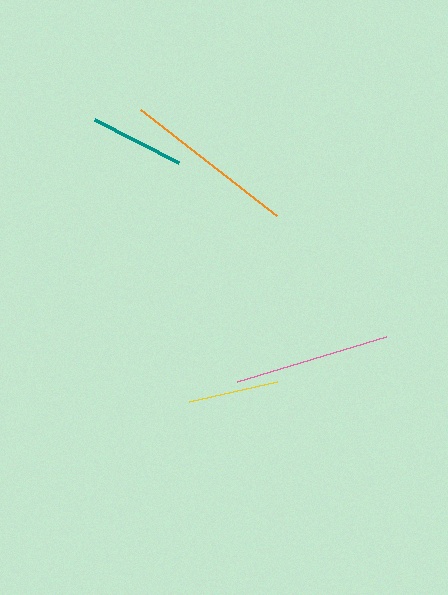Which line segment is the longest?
The orange line is the longest at approximately 173 pixels.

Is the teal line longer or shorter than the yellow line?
The teal line is longer than the yellow line.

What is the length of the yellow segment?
The yellow segment is approximately 90 pixels long.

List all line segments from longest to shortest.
From longest to shortest: orange, pink, teal, yellow.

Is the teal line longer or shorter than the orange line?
The orange line is longer than the teal line.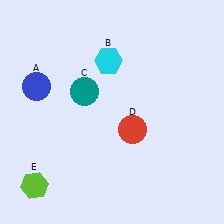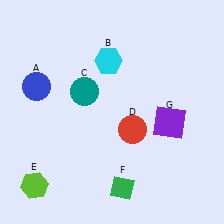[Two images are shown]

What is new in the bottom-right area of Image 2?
A green diamond (F) was added in the bottom-right area of Image 2.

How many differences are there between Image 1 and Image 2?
There are 2 differences between the two images.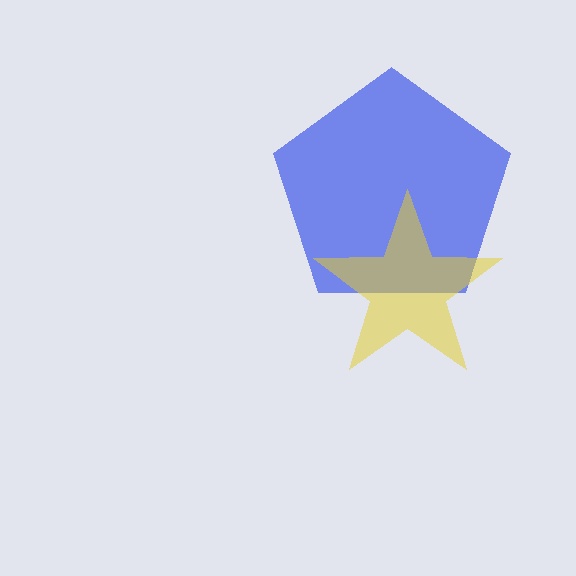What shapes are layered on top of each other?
The layered shapes are: a blue pentagon, a yellow star.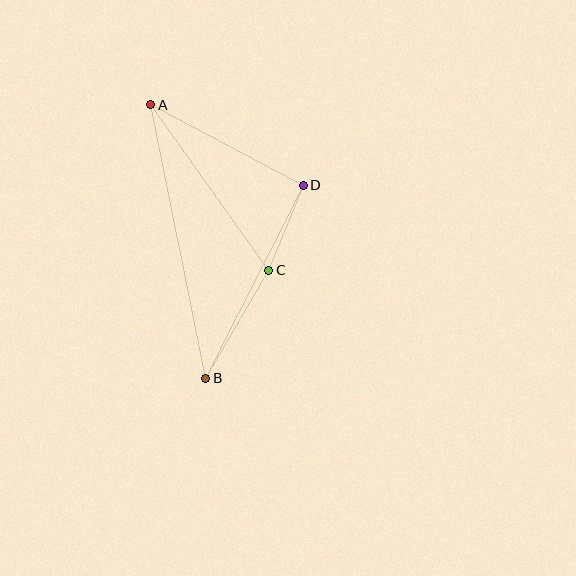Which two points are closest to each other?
Points C and D are closest to each other.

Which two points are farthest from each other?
Points A and B are farthest from each other.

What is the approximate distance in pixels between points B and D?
The distance between B and D is approximately 216 pixels.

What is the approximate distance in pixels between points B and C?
The distance between B and C is approximately 125 pixels.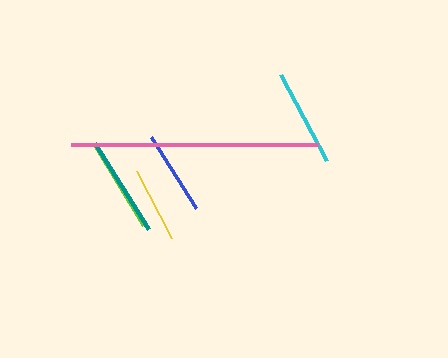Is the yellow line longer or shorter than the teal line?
The teal line is longer than the yellow line.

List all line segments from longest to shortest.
From longest to shortest: pink, teal, cyan, lime, blue, yellow.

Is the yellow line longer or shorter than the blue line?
The blue line is longer than the yellow line.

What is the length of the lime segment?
The lime segment is approximately 95 pixels long.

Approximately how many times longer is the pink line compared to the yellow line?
The pink line is approximately 3.3 times the length of the yellow line.